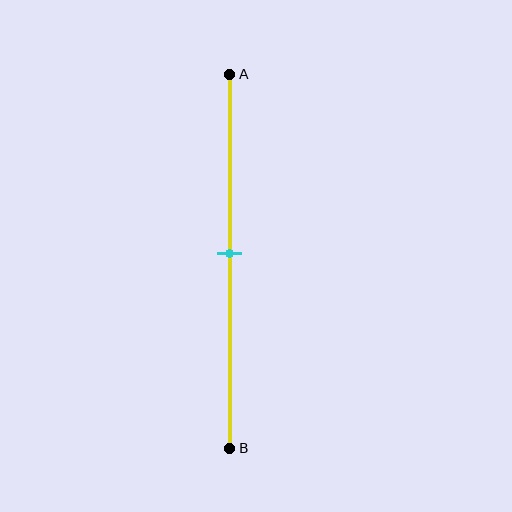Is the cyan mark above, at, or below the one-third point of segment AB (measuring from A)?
The cyan mark is below the one-third point of segment AB.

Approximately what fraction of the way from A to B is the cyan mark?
The cyan mark is approximately 50% of the way from A to B.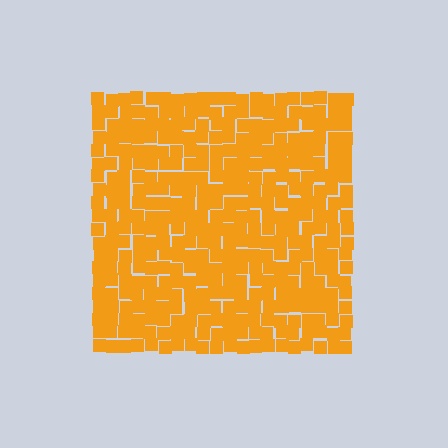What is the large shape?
The large shape is a square.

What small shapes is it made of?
It is made of small squares.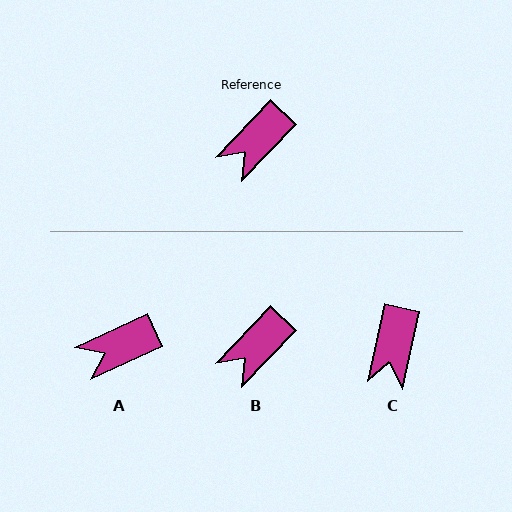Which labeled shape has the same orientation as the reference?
B.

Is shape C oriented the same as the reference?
No, it is off by about 31 degrees.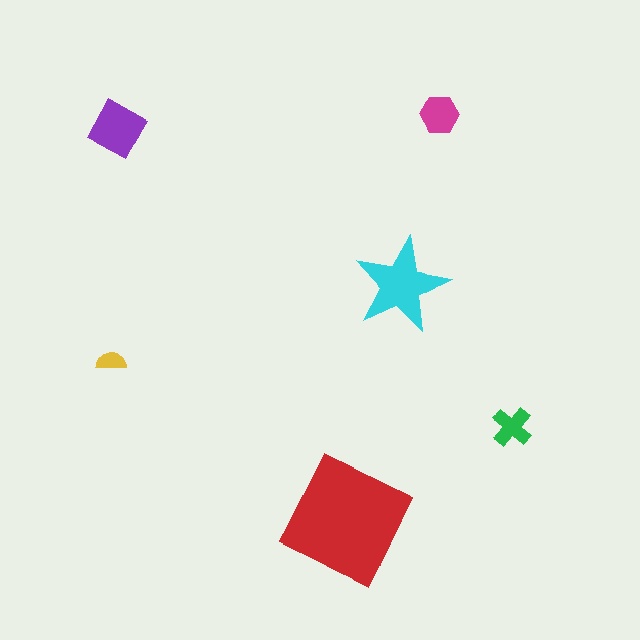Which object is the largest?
The red square.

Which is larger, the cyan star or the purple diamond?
The cyan star.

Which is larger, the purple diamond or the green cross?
The purple diamond.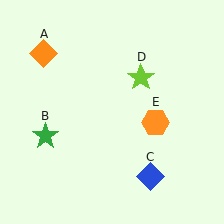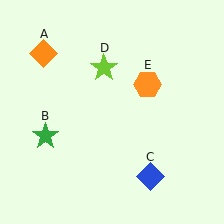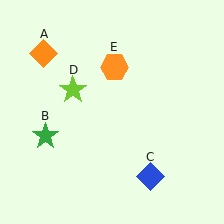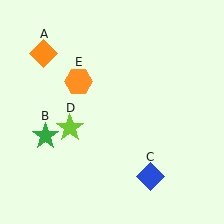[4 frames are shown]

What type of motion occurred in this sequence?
The lime star (object D), orange hexagon (object E) rotated counterclockwise around the center of the scene.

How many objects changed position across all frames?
2 objects changed position: lime star (object D), orange hexagon (object E).